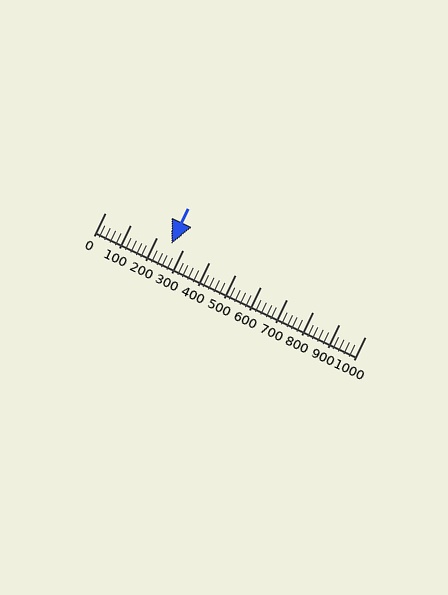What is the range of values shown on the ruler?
The ruler shows values from 0 to 1000.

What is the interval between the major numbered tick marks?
The major tick marks are spaced 100 units apart.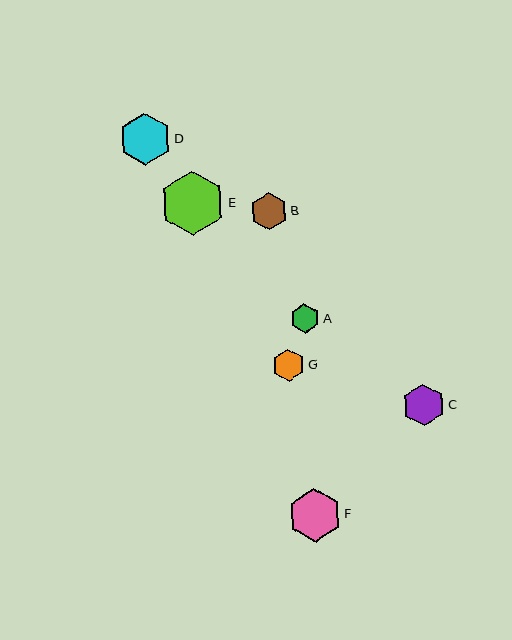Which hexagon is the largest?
Hexagon E is the largest with a size of approximately 64 pixels.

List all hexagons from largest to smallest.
From largest to smallest: E, F, D, C, B, G, A.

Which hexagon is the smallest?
Hexagon A is the smallest with a size of approximately 30 pixels.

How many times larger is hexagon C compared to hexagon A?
Hexagon C is approximately 1.4 times the size of hexagon A.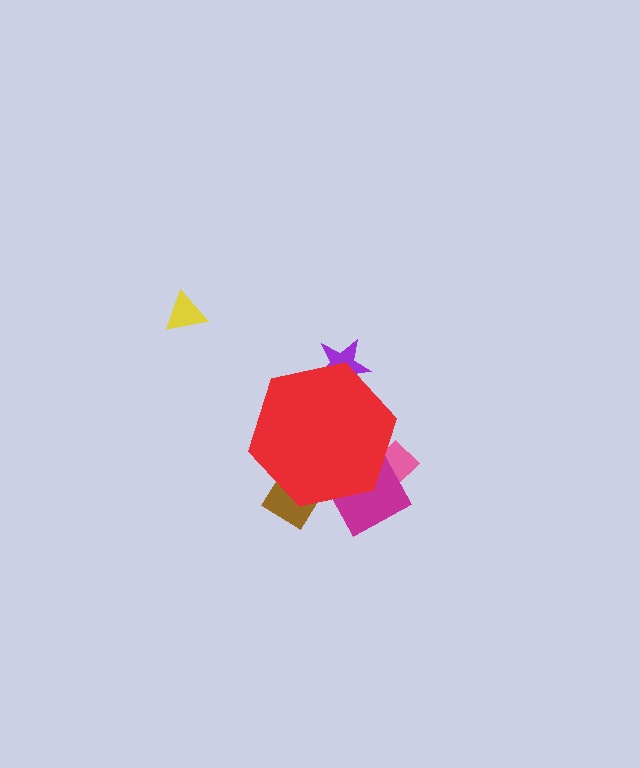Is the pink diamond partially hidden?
Yes, the pink diamond is partially hidden behind the red hexagon.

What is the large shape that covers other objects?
A red hexagon.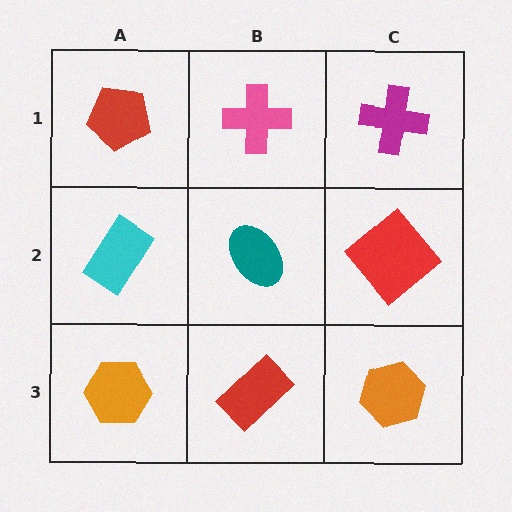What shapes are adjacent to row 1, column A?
A cyan rectangle (row 2, column A), a pink cross (row 1, column B).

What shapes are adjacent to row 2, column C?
A magenta cross (row 1, column C), an orange hexagon (row 3, column C), a teal ellipse (row 2, column B).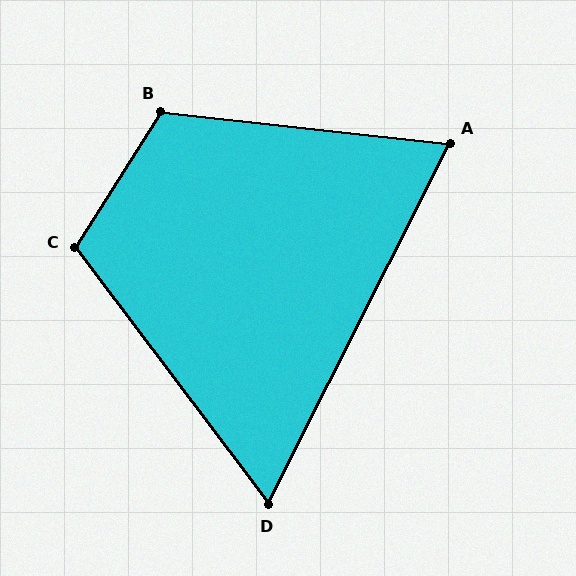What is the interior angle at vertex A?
Approximately 69 degrees (acute).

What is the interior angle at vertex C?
Approximately 111 degrees (obtuse).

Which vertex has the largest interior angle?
B, at approximately 116 degrees.